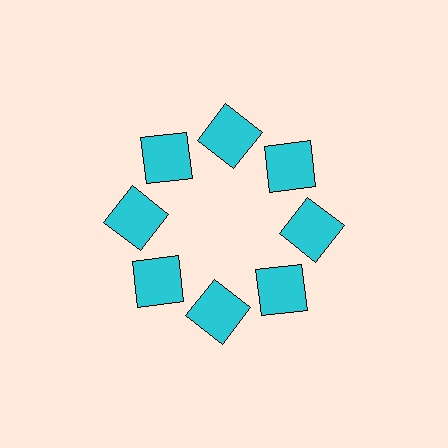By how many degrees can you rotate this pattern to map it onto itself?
The pattern maps onto itself every 45 degrees of rotation.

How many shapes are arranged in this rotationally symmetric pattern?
There are 8 shapes, arranged in 8 groups of 1.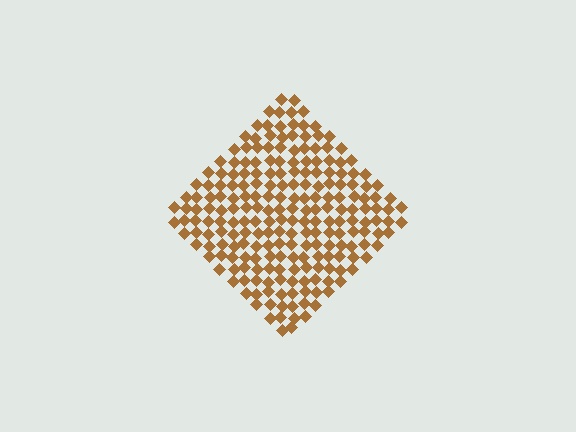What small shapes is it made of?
It is made of small diamonds.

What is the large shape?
The large shape is a diamond.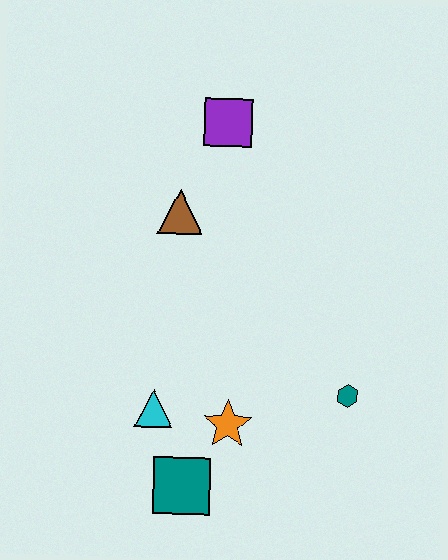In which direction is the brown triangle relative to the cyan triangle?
The brown triangle is above the cyan triangle.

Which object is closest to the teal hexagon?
The orange star is closest to the teal hexagon.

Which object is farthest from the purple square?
The teal square is farthest from the purple square.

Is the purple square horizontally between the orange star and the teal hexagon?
No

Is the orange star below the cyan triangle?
Yes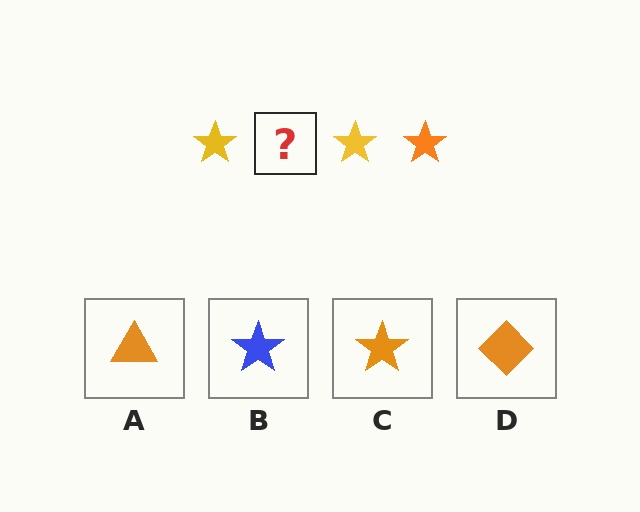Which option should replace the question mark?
Option C.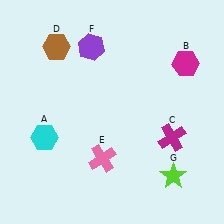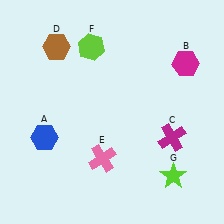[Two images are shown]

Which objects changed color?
A changed from cyan to blue. F changed from purple to lime.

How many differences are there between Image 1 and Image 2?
There are 2 differences between the two images.